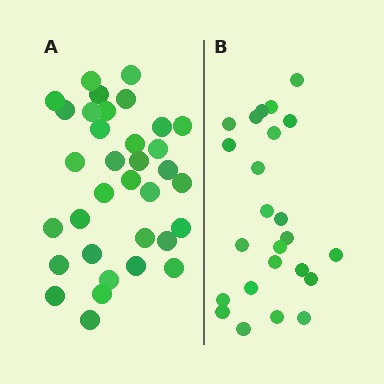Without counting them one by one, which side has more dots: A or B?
Region A (the left region) has more dots.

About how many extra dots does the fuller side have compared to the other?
Region A has roughly 10 or so more dots than region B.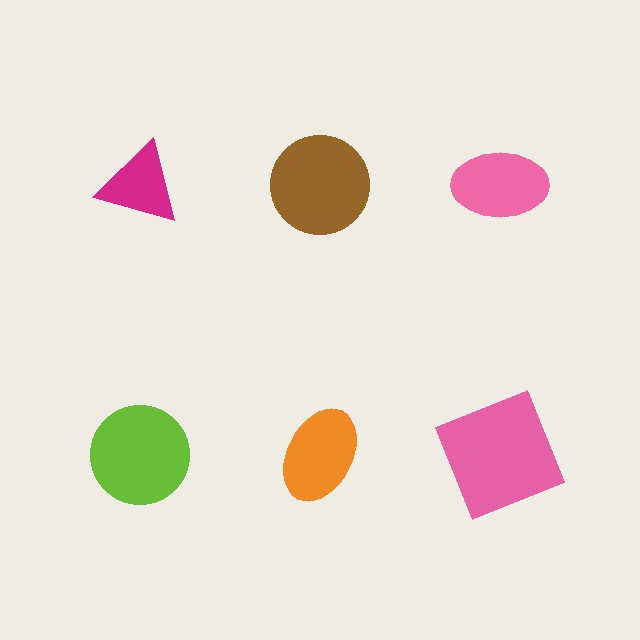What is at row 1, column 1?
A magenta triangle.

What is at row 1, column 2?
A brown circle.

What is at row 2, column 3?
A pink square.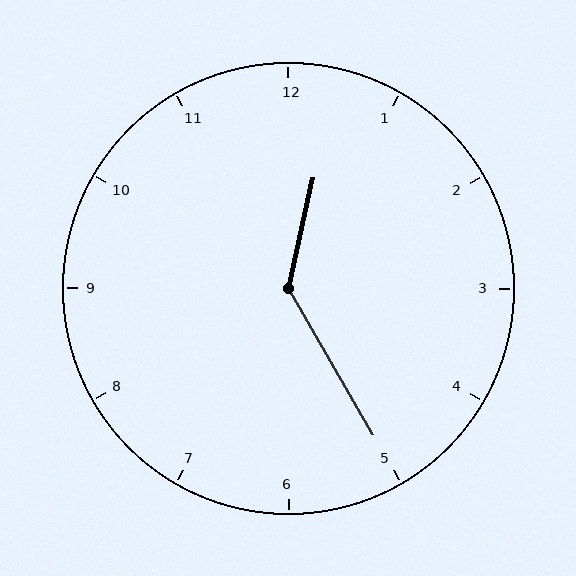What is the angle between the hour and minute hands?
Approximately 138 degrees.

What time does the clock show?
12:25.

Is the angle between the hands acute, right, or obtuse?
It is obtuse.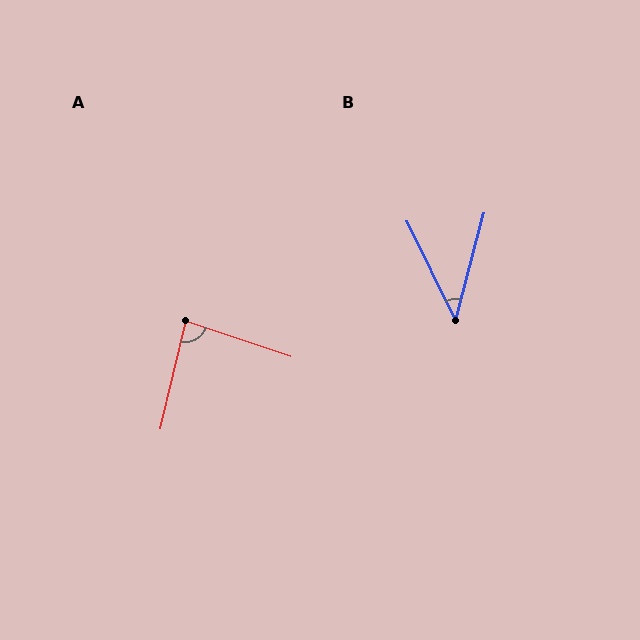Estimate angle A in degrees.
Approximately 85 degrees.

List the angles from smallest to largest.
B (41°), A (85°).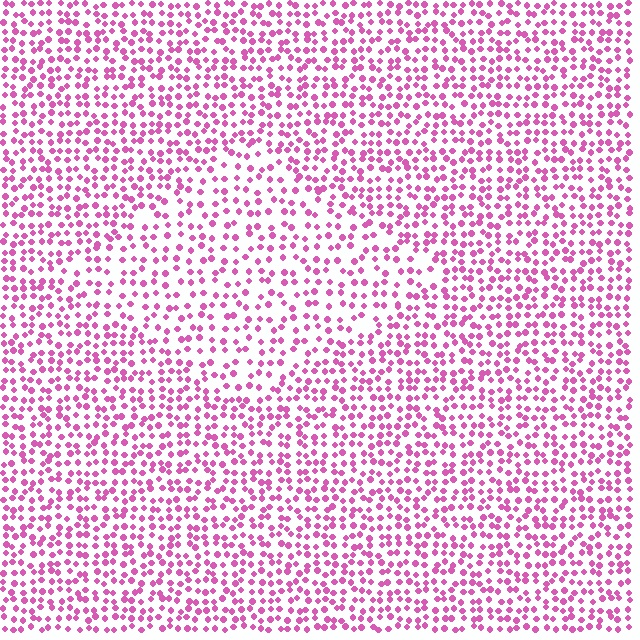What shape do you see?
I see a diamond.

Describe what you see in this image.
The image contains small pink elements arranged at two different densities. A diamond-shaped region is visible where the elements are less densely packed than the surrounding area.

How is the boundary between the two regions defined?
The boundary is defined by a change in element density (approximately 1.6x ratio). All elements are the same color, size, and shape.